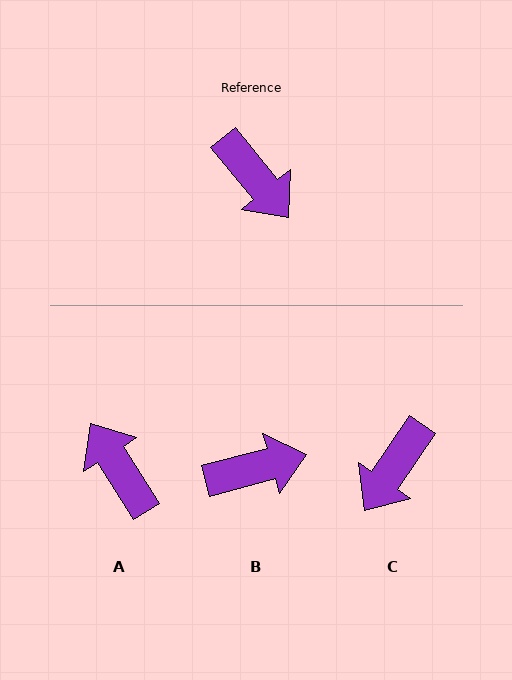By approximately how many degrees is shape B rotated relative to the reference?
Approximately 66 degrees counter-clockwise.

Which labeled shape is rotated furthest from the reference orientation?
A, about 173 degrees away.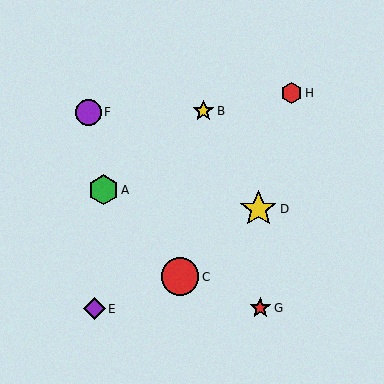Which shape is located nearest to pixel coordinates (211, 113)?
The yellow star (labeled B) at (203, 111) is nearest to that location.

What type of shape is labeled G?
Shape G is a red star.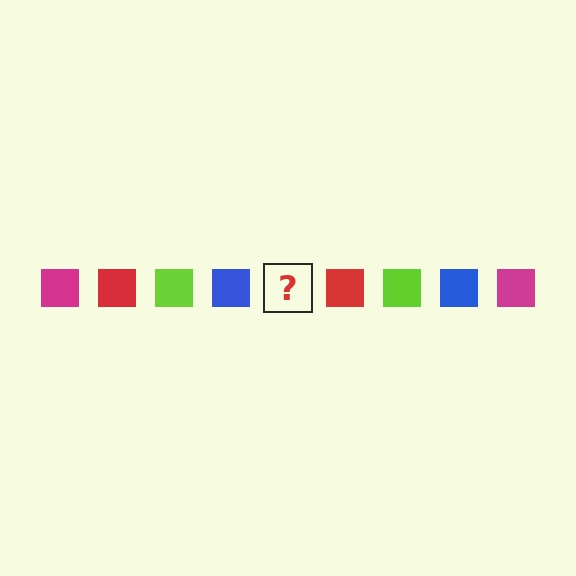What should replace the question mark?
The question mark should be replaced with a magenta square.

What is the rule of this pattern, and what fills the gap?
The rule is that the pattern cycles through magenta, red, lime, blue squares. The gap should be filled with a magenta square.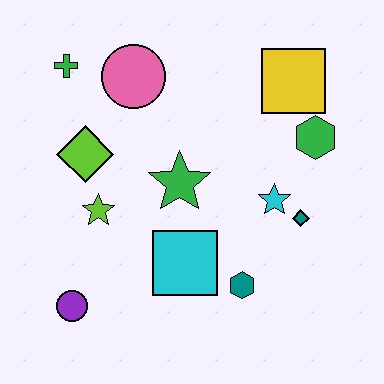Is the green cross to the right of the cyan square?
No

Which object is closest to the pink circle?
The green cross is closest to the pink circle.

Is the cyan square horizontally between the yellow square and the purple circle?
Yes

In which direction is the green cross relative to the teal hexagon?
The green cross is above the teal hexagon.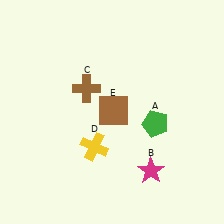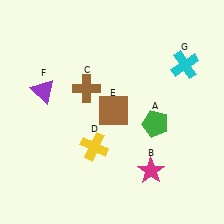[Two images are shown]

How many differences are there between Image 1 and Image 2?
There are 2 differences between the two images.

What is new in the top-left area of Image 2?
A purple triangle (F) was added in the top-left area of Image 2.